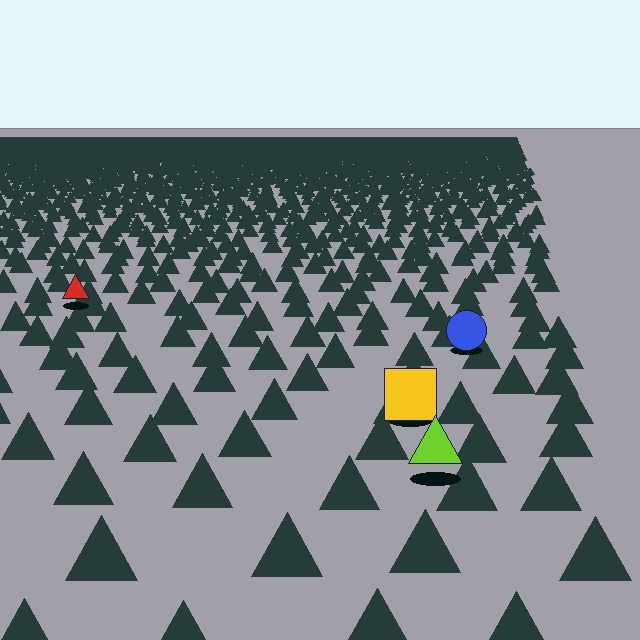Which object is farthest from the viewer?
The red triangle is farthest from the viewer. It appears smaller and the ground texture around it is denser.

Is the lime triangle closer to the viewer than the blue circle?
Yes. The lime triangle is closer — you can tell from the texture gradient: the ground texture is coarser near it.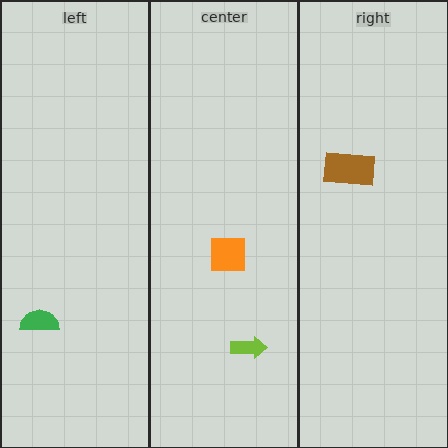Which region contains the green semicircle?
The left region.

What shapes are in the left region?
The green semicircle.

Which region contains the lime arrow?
The center region.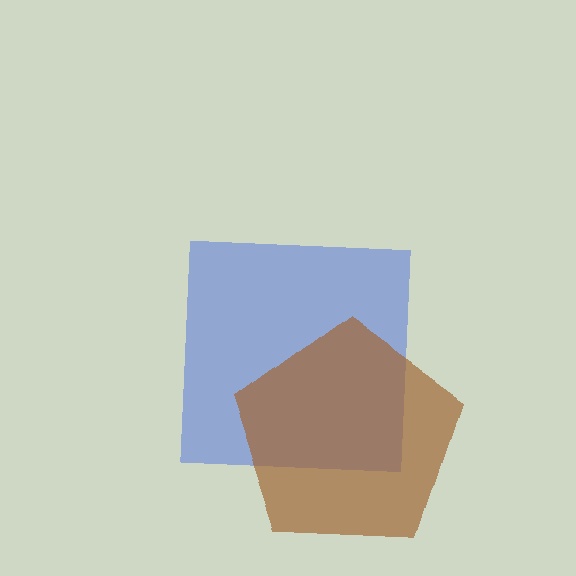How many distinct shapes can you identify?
There are 2 distinct shapes: a blue square, a brown pentagon.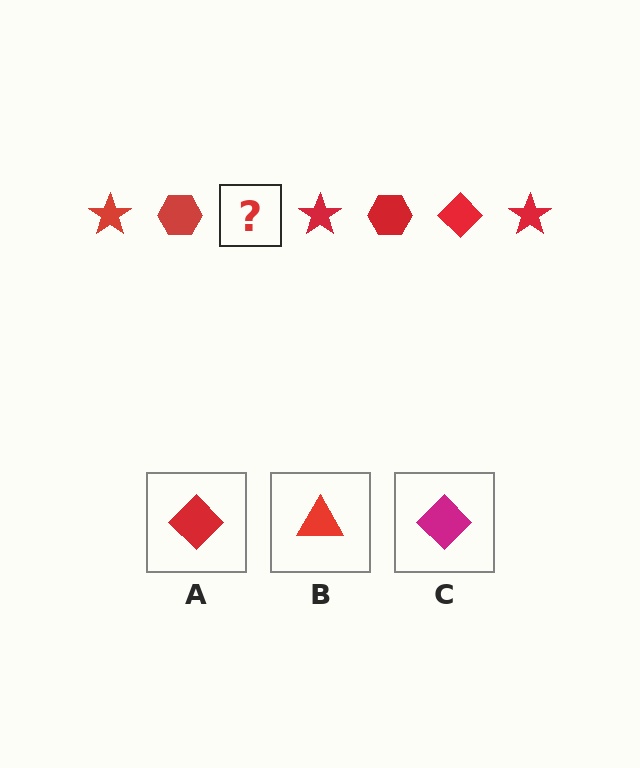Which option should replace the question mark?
Option A.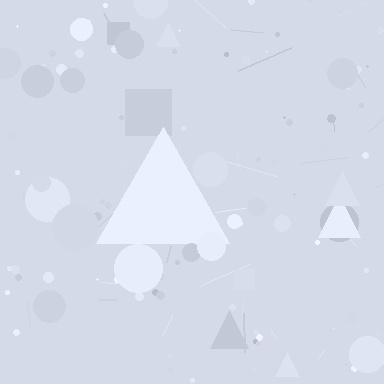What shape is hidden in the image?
A triangle is hidden in the image.